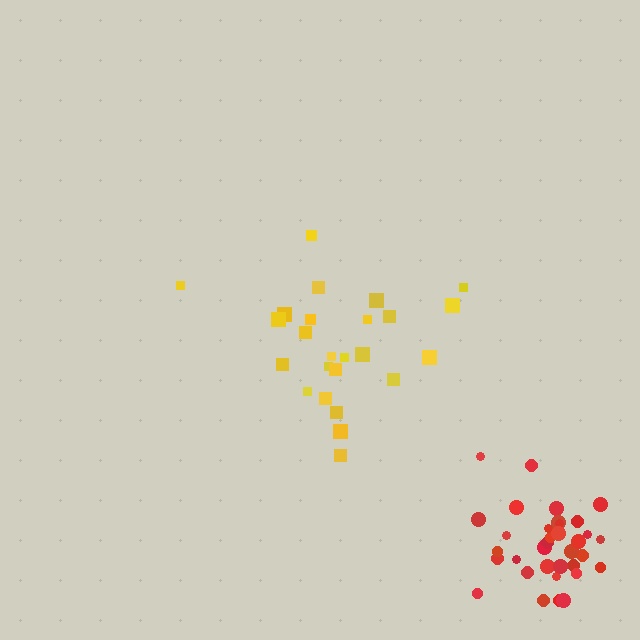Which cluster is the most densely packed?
Red.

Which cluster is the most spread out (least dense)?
Yellow.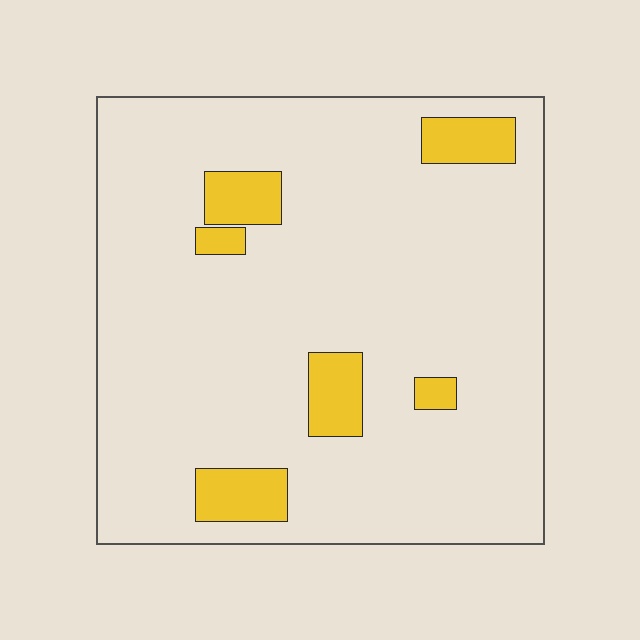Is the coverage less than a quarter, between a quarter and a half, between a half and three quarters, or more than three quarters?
Less than a quarter.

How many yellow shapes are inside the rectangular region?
6.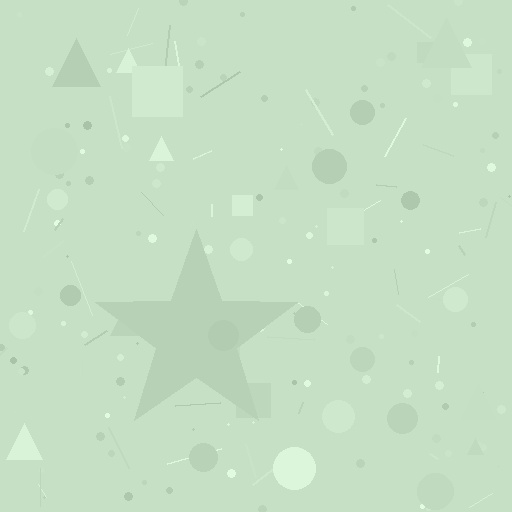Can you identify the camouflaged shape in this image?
The camouflaged shape is a star.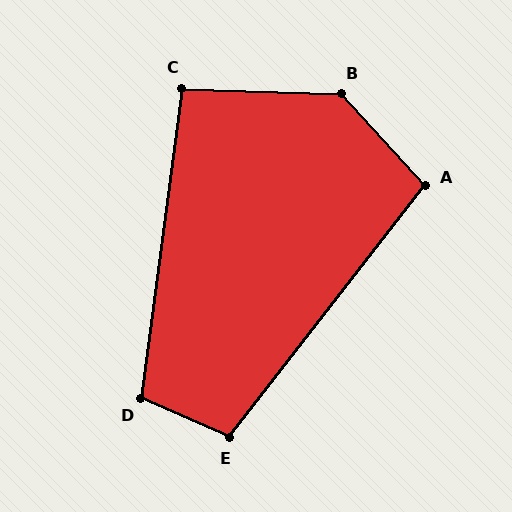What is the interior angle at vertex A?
Approximately 100 degrees (obtuse).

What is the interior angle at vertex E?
Approximately 104 degrees (obtuse).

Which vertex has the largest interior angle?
B, at approximately 134 degrees.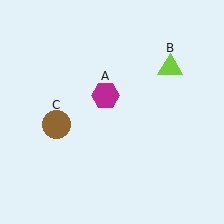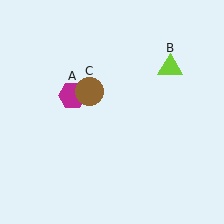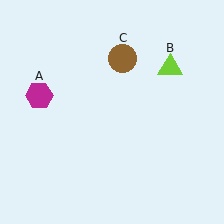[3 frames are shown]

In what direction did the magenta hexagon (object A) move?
The magenta hexagon (object A) moved left.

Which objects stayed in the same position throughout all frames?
Lime triangle (object B) remained stationary.